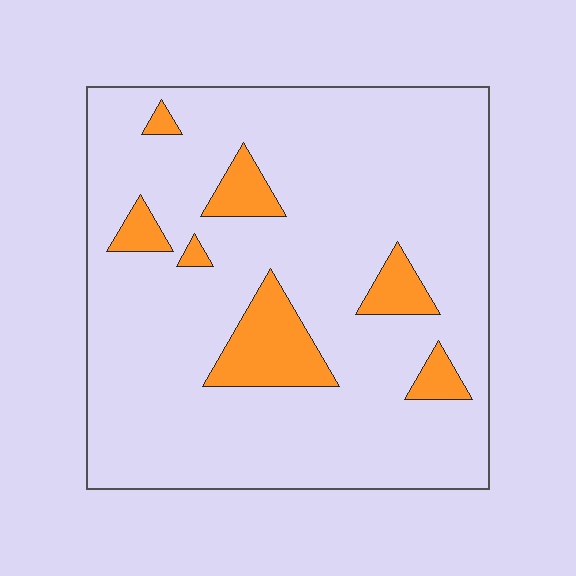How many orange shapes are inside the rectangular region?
7.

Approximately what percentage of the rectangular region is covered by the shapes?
Approximately 10%.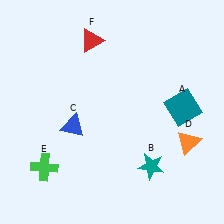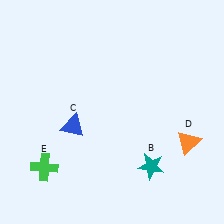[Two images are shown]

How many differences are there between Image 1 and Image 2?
There are 2 differences between the two images.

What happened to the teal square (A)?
The teal square (A) was removed in Image 2. It was in the top-right area of Image 1.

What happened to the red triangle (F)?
The red triangle (F) was removed in Image 2. It was in the top-left area of Image 1.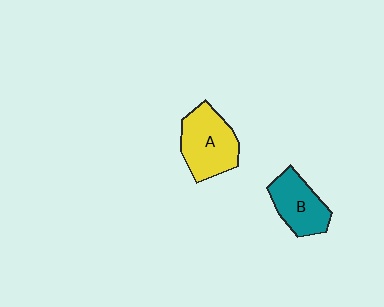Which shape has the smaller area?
Shape B (teal).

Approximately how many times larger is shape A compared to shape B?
Approximately 1.3 times.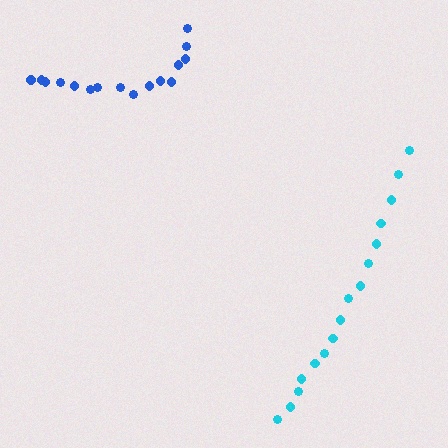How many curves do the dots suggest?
There are 2 distinct paths.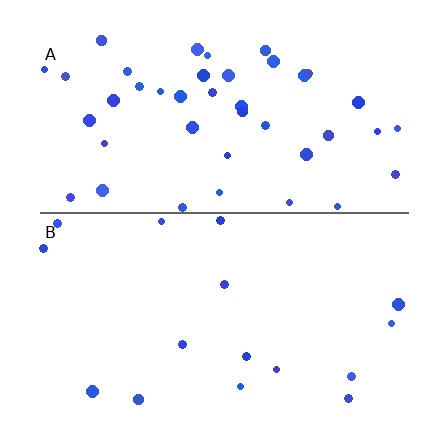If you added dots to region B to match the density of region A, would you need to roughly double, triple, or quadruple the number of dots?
Approximately triple.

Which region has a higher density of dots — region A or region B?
A (the top).